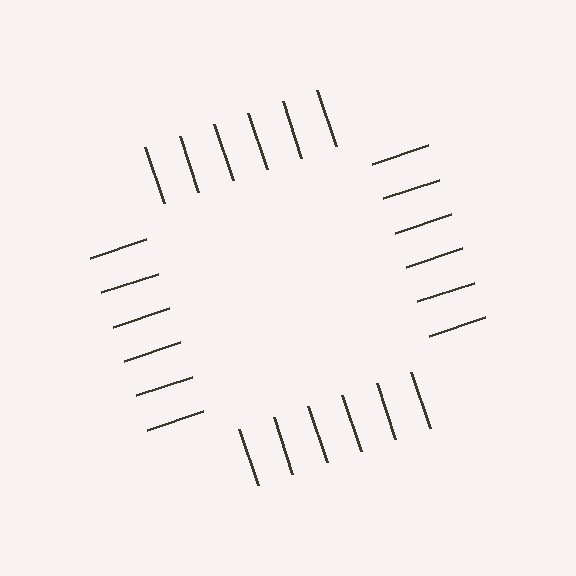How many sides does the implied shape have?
4 sides — the line-ends trace a square.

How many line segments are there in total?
24 — 6 along each of the 4 edges.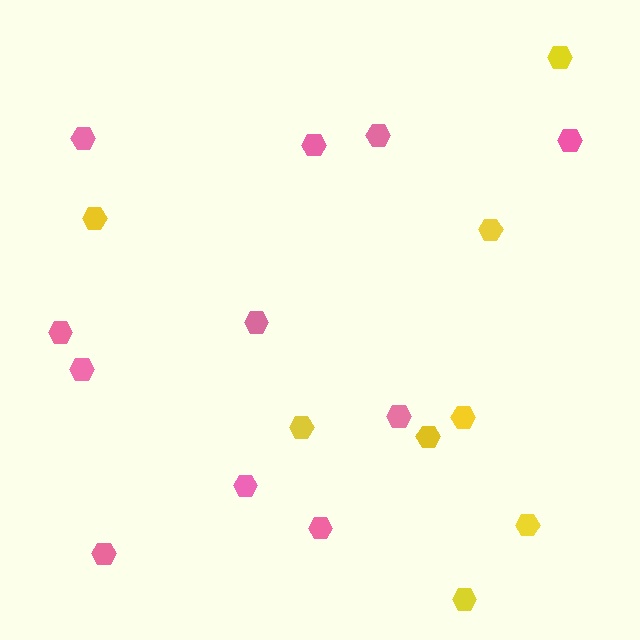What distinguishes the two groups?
There are 2 groups: one group of yellow hexagons (8) and one group of pink hexagons (11).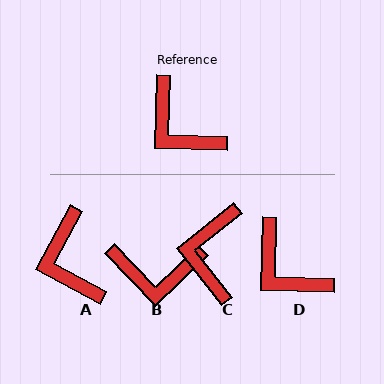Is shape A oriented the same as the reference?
No, it is off by about 27 degrees.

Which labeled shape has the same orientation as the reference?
D.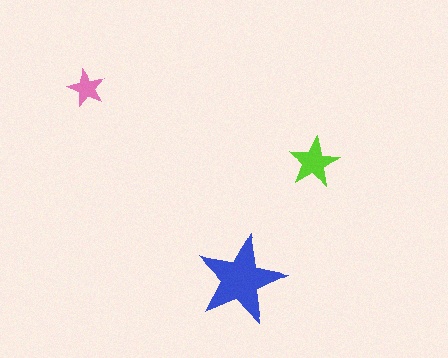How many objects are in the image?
There are 3 objects in the image.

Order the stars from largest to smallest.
the blue one, the lime one, the pink one.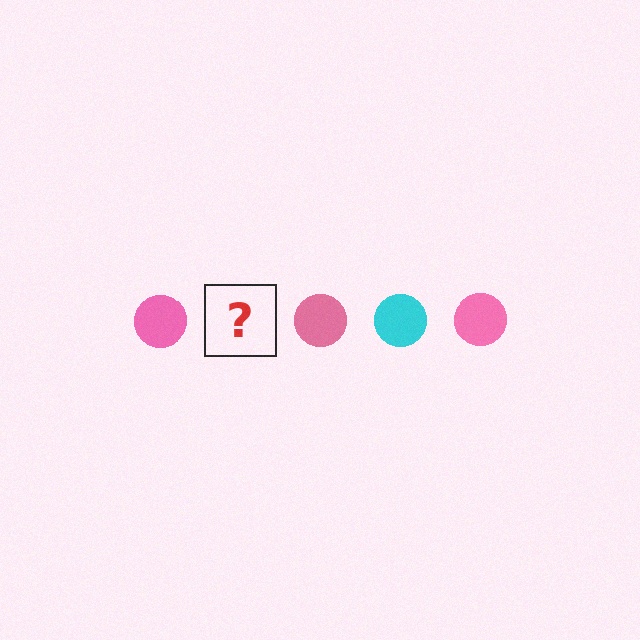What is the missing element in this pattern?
The missing element is a cyan circle.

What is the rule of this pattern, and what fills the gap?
The rule is that the pattern cycles through pink, cyan circles. The gap should be filled with a cyan circle.